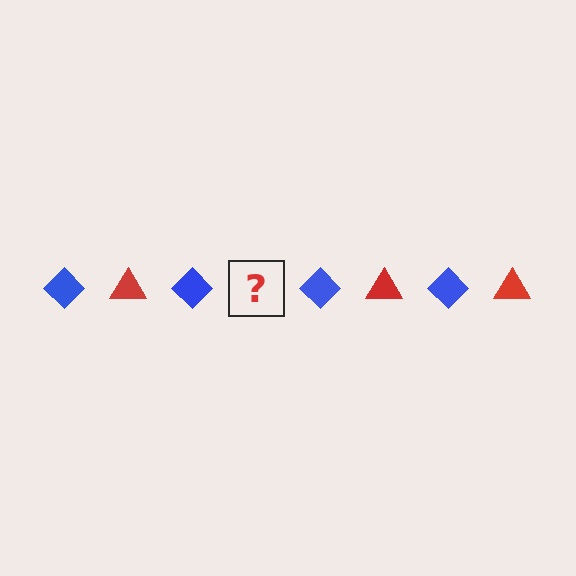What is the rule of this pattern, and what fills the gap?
The rule is that the pattern alternates between blue diamond and red triangle. The gap should be filled with a red triangle.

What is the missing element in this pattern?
The missing element is a red triangle.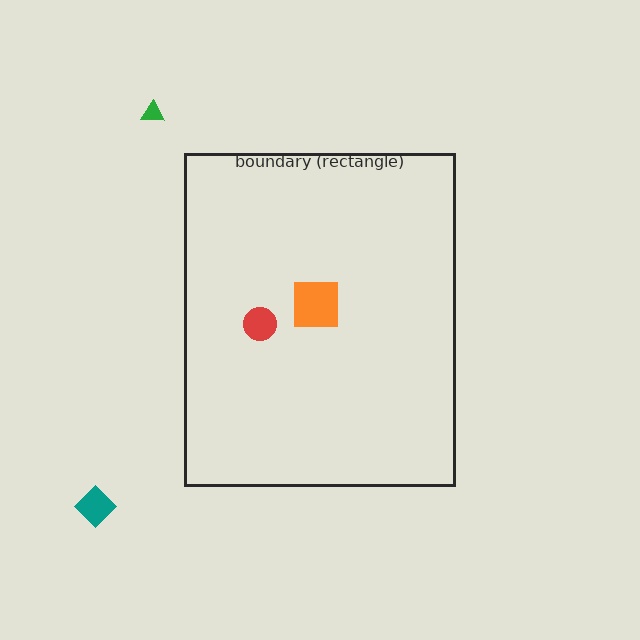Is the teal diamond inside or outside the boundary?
Outside.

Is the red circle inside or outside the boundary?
Inside.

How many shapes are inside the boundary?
2 inside, 2 outside.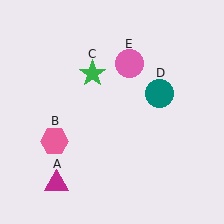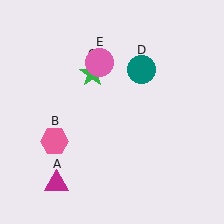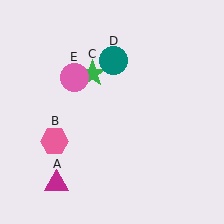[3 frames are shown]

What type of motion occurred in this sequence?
The teal circle (object D), pink circle (object E) rotated counterclockwise around the center of the scene.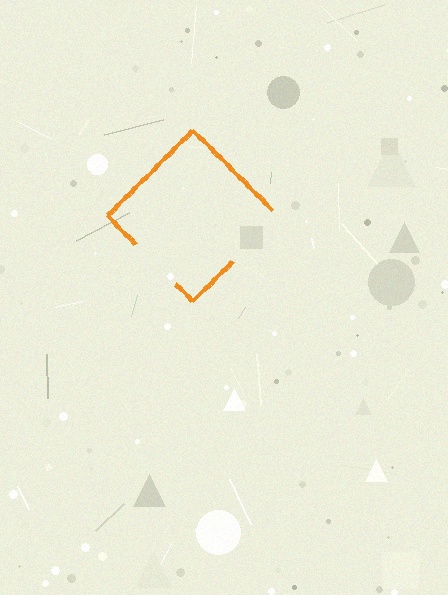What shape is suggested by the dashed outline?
The dashed outline suggests a diamond.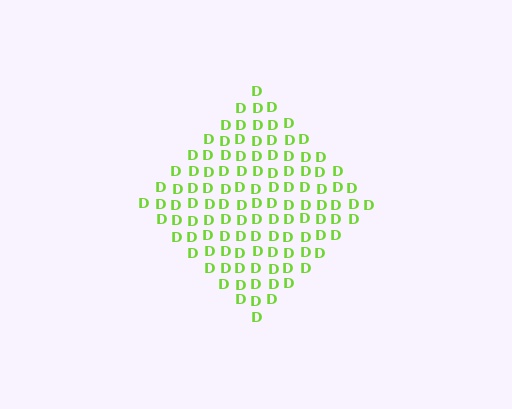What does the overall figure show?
The overall figure shows a diamond.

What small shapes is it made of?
It is made of small letter D's.